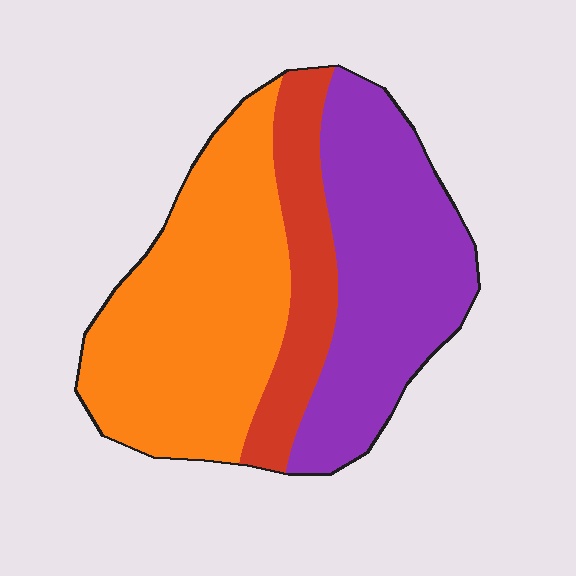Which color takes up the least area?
Red, at roughly 15%.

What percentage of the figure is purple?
Purple takes up about three eighths (3/8) of the figure.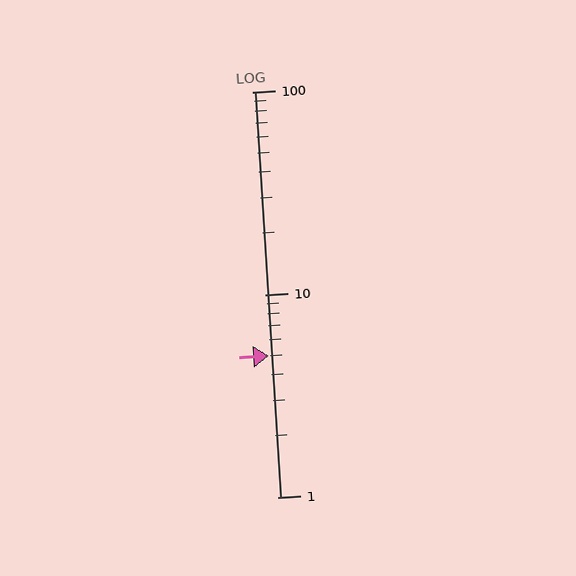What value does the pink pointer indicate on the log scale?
The pointer indicates approximately 5.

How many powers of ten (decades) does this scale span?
The scale spans 2 decades, from 1 to 100.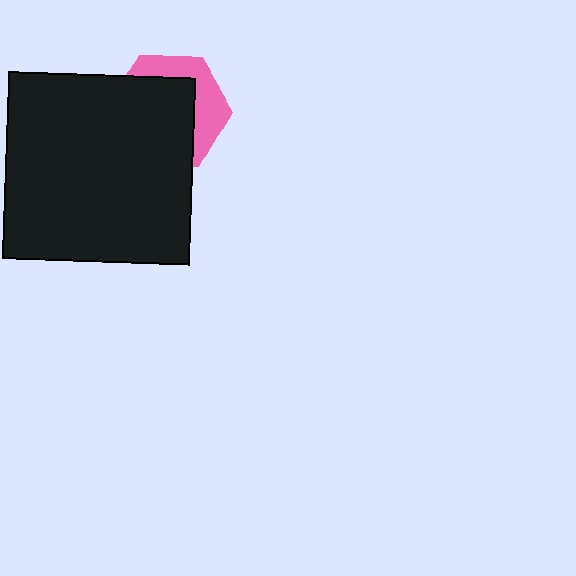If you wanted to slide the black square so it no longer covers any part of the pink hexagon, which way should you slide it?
Slide it toward the lower-left — that is the most direct way to separate the two shapes.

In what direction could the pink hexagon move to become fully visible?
The pink hexagon could move toward the upper-right. That would shift it out from behind the black square entirely.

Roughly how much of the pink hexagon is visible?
A small part of it is visible (roughly 36%).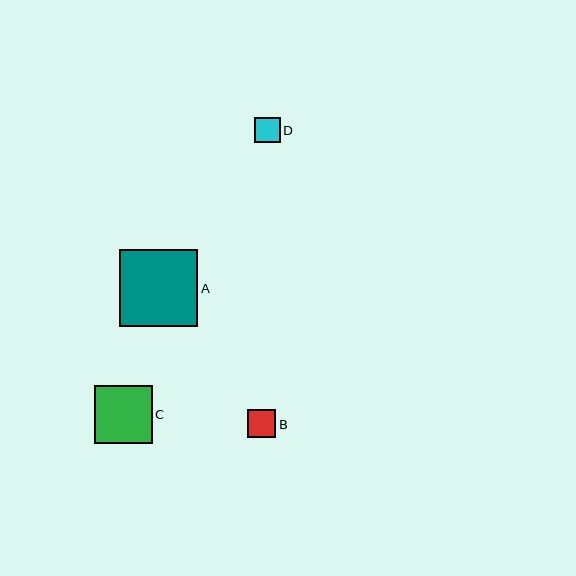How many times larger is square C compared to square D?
Square C is approximately 2.3 times the size of square D.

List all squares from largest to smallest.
From largest to smallest: A, C, B, D.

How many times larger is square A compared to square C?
Square A is approximately 1.3 times the size of square C.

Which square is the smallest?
Square D is the smallest with a size of approximately 26 pixels.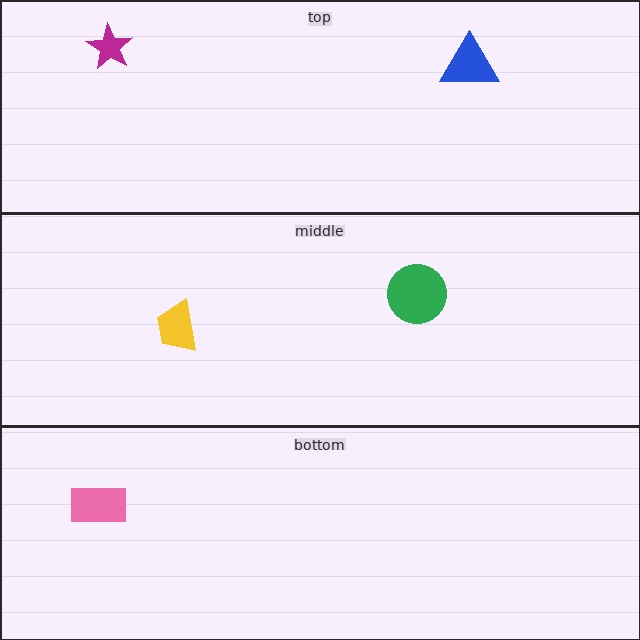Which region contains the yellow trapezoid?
The middle region.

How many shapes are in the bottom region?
1.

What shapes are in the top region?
The magenta star, the blue triangle.